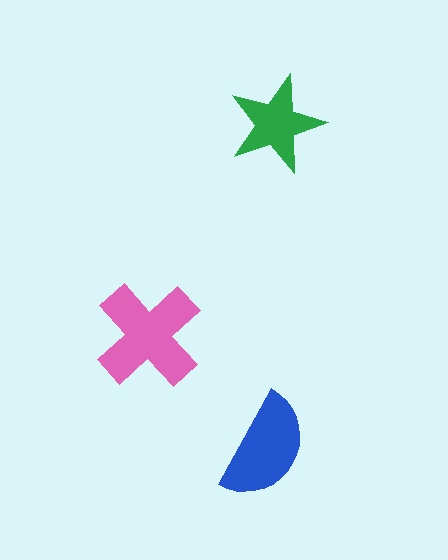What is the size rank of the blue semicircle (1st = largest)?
2nd.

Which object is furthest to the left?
The pink cross is leftmost.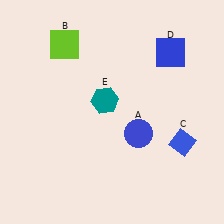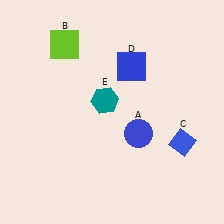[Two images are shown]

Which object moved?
The blue square (D) moved left.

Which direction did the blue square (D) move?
The blue square (D) moved left.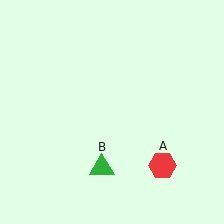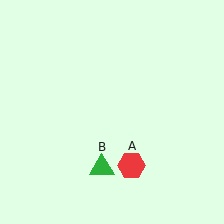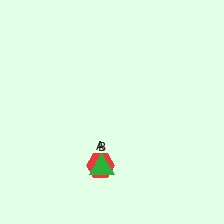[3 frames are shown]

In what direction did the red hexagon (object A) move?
The red hexagon (object A) moved left.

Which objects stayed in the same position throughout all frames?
Green triangle (object B) remained stationary.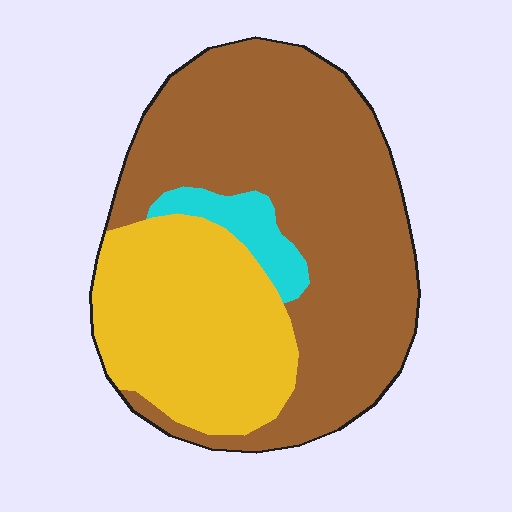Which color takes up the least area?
Cyan, at roughly 5%.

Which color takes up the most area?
Brown, at roughly 60%.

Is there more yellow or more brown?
Brown.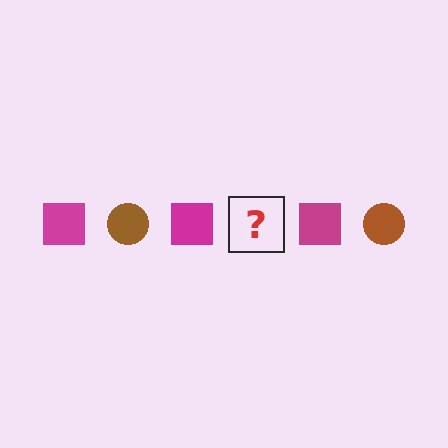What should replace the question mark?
The question mark should be replaced with a brown circle.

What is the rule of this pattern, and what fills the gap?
The rule is that the pattern alternates between magenta square and brown circle. The gap should be filled with a brown circle.